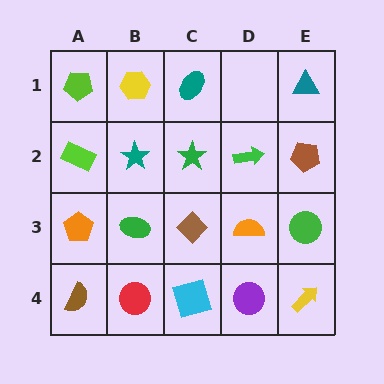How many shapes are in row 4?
5 shapes.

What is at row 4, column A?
A brown semicircle.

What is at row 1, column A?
A lime pentagon.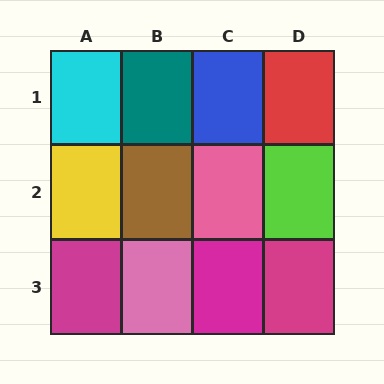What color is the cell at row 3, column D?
Magenta.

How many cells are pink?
2 cells are pink.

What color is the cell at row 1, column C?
Blue.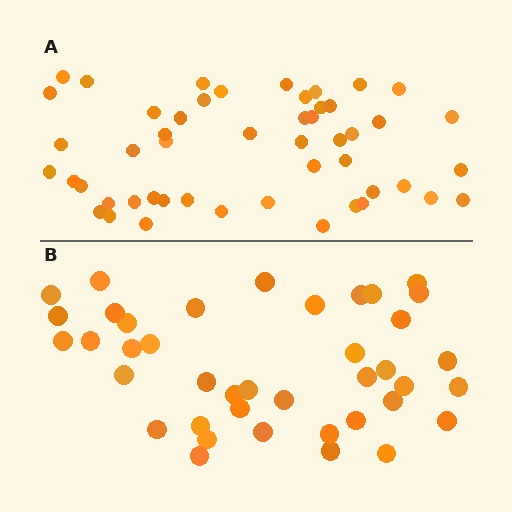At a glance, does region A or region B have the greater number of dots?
Region A (the top region) has more dots.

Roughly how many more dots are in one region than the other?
Region A has roughly 10 or so more dots than region B.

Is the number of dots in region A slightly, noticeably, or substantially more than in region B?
Region A has noticeably more, but not dramatically so. The ratio is roughly 1.2 to 1.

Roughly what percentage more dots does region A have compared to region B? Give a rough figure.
About 25% more.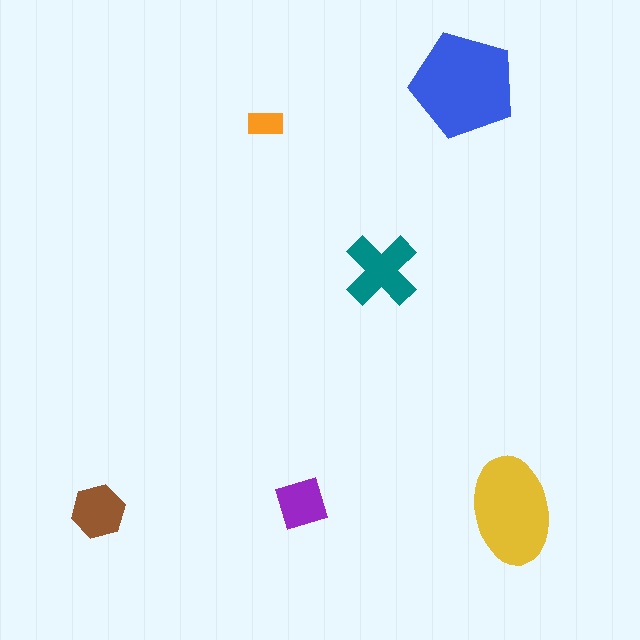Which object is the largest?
The blue pentagon.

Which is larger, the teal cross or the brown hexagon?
The teal cross.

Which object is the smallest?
The orange rectangle.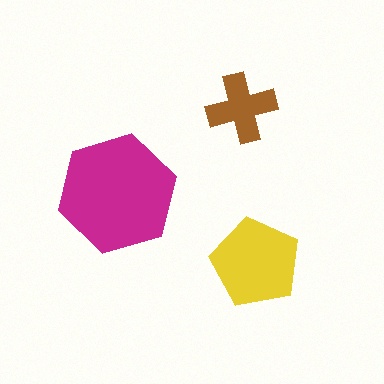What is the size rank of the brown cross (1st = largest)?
3rd.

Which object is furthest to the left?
The magenta hexagon is leftmost.